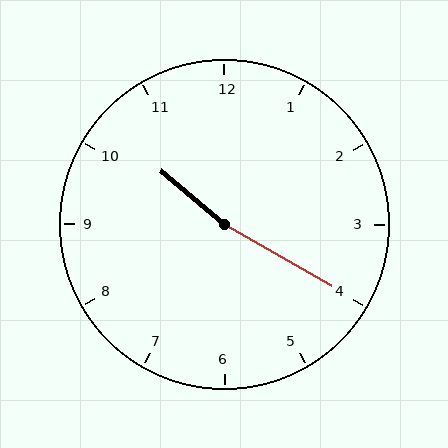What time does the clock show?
10:20.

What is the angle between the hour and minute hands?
Approximately 170 degrees.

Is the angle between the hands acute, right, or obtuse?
It is obtuse.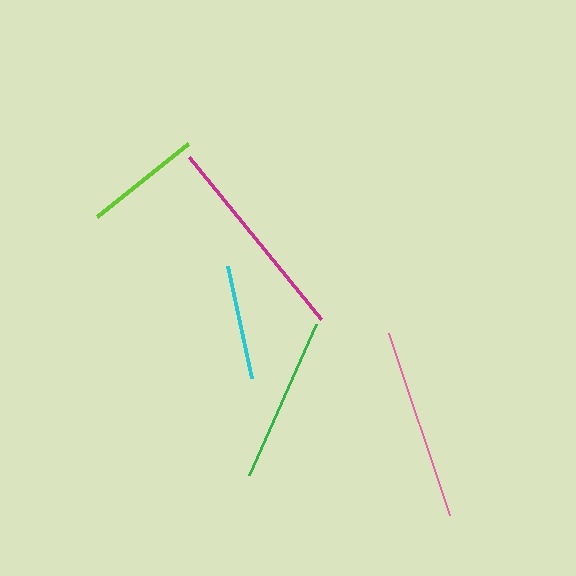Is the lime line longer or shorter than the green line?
The green line is longer than the lime line.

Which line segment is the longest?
The magenta line is the longest at approximately 209 pixels.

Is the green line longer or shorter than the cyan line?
The green line is longer than the cyan line.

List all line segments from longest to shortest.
From longest to shortest: magenta, pink, green, lime, cyan.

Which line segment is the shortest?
The cyan line is the shortest at approximately 114 pixels.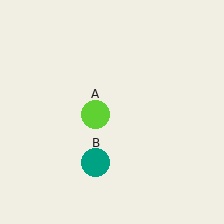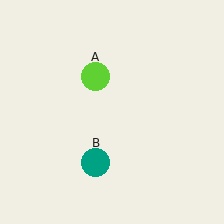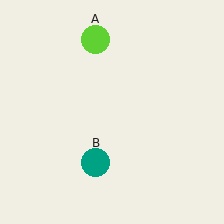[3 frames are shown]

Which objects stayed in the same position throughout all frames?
Teal circle (object B) remained stationary.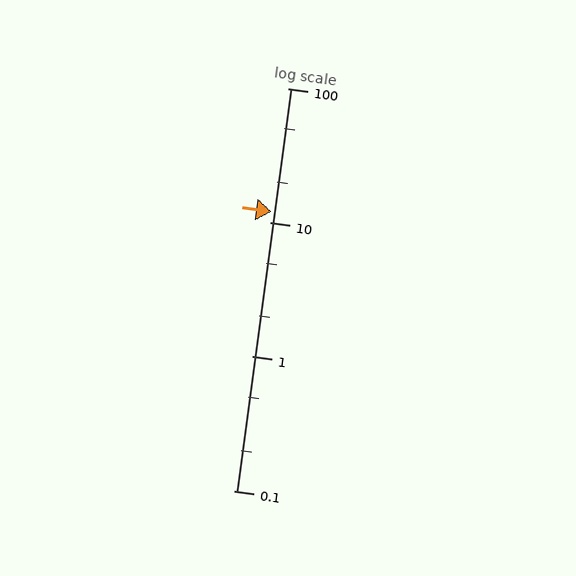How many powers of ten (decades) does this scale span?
The scale spans 3 decades, from 0.1 to 100.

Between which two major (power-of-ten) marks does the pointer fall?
The pointer is between 10 and 100.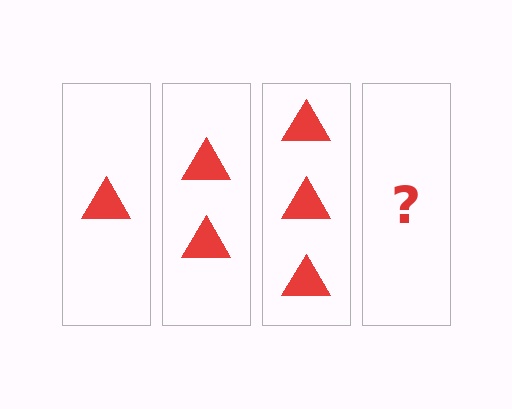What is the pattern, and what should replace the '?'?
The pattern is that each step adds one more triangle. The '?' should be 4 triangles.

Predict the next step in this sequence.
The next step is 4 triangles.